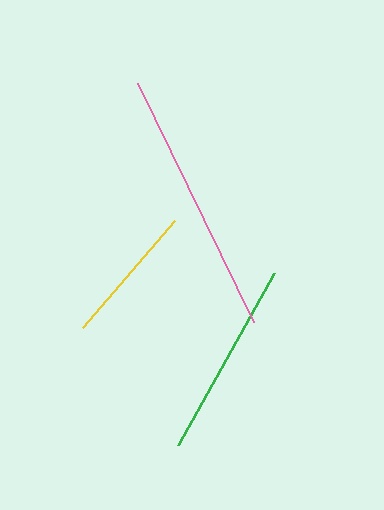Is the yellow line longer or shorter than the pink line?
The pink line is longer than the yellow line.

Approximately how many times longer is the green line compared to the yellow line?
The green line is approximately 1.4 times the length of the yellow line.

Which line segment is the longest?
The pink line is the longest at approximately 266 pixels.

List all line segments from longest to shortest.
From longest to shortest: pink, green, yellow.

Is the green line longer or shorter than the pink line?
The pink line is longer than the green line.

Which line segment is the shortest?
The yellow line is the shortest at approximately 142 pixels.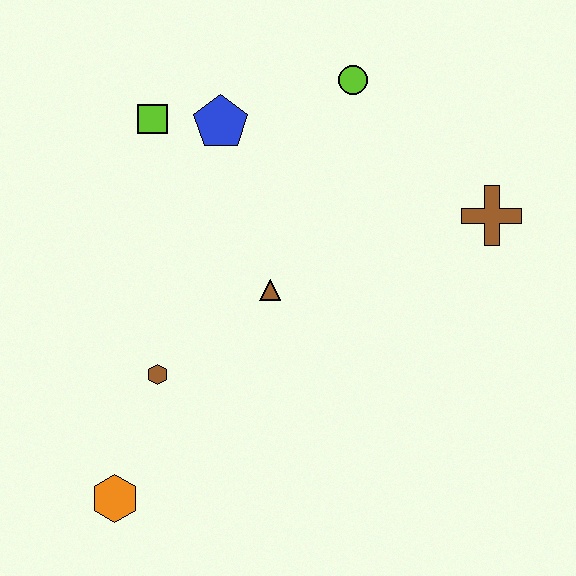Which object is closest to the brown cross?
The lime circle is closest to the brown cross.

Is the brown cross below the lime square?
Yes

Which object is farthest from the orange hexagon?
The lime circle is farthest from the orange hexagon.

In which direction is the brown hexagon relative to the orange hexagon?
The brown hexagon is above the orange hexagon.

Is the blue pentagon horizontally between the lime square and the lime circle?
Yes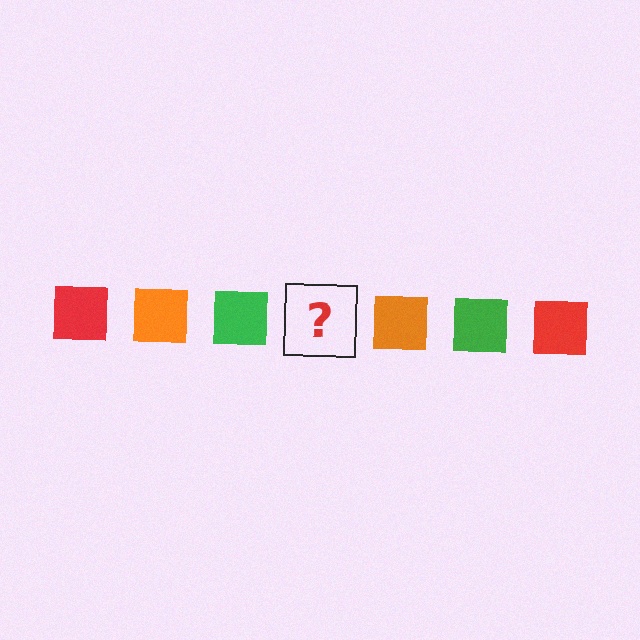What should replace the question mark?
The question mark should be replaced with a red square.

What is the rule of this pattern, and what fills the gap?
The rule is that the pattern cycles through red, orange, green squares. The gap should be filled with a red square.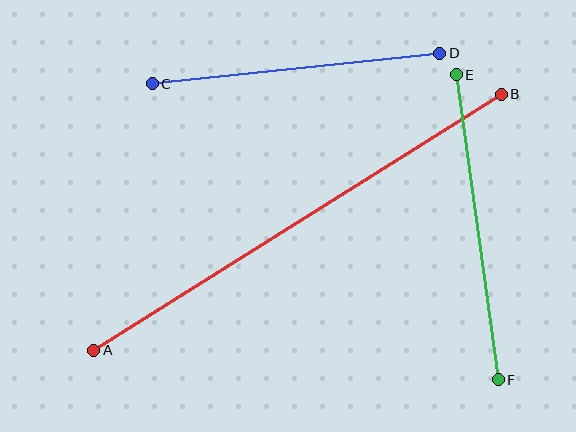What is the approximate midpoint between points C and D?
The midpoint is at approximately (296, 69) pixels.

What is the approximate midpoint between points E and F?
The midpoint is at approximately (477, 227) pixels.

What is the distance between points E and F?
The distance is approximately 308 pixels.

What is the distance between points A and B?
The distance is approximately 481 pixels.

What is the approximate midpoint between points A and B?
The midpoint is at approximately (298, 222) pixels.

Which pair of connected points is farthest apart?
Points A and B are farthest apart.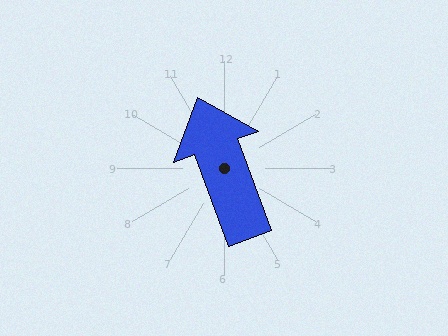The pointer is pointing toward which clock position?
Roughly 11 o'clock.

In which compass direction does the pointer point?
North.